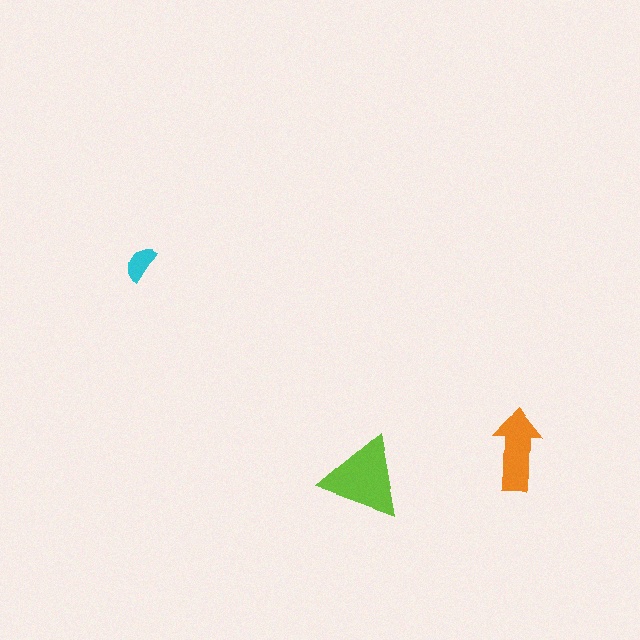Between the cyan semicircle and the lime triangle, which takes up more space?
The lime triangle.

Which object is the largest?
The lime triangle.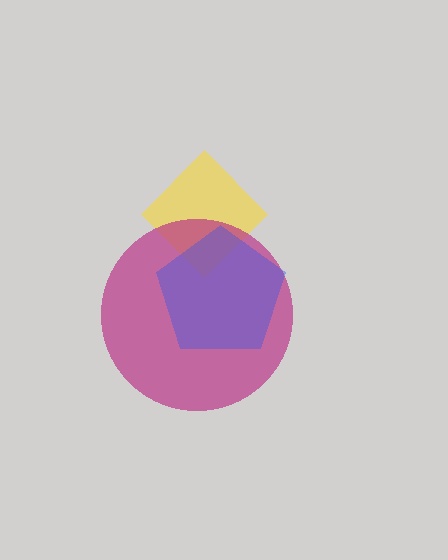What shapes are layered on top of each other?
The layered shapes are: a yellow diamond, a magenta circle, a blue pentagon.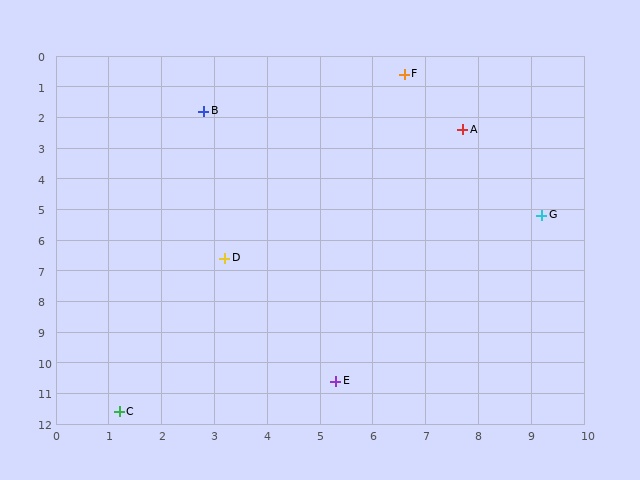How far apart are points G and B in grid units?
Points G and B are about 7.2 grid units apart.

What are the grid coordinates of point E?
Point E is at approximately (5.3, 10.6).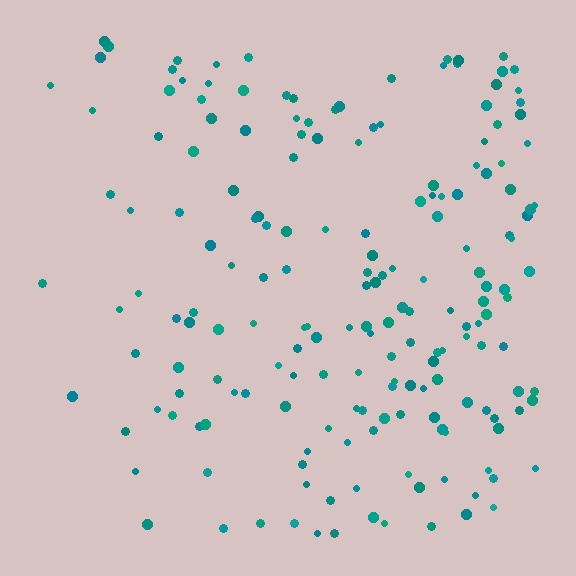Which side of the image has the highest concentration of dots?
The right.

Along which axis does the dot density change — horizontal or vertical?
Horizontal.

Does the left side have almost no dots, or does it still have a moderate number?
Still a moderate number, just noticeably fewer than the right.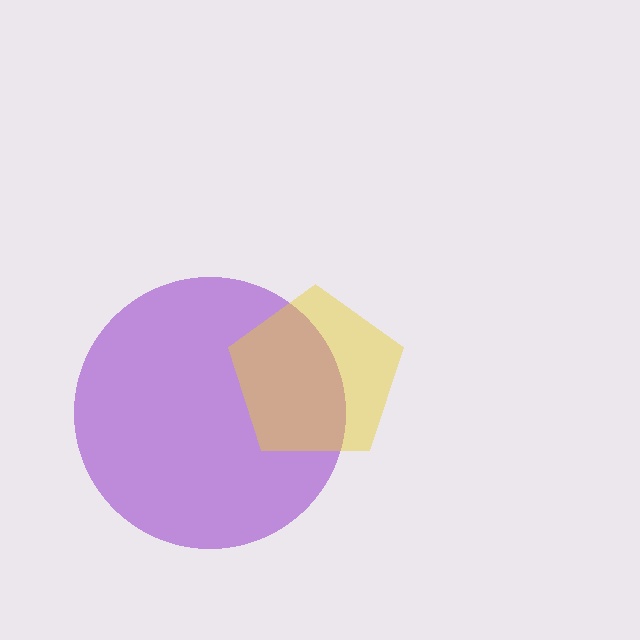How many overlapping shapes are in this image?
There are 2 overlapping shapes in the image.